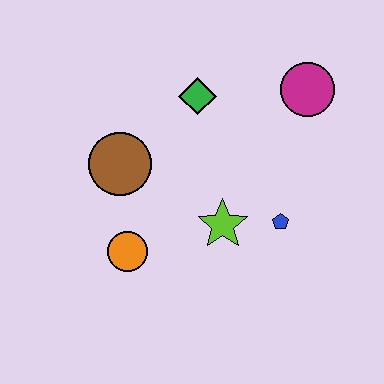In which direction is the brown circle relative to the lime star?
The brown circle is to the left of the lime star.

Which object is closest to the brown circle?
The orange circle is closest to the brown circle.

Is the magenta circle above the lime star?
Yes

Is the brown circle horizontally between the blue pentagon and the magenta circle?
No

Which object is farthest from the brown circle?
The magenta circle is farthest from the brown circle.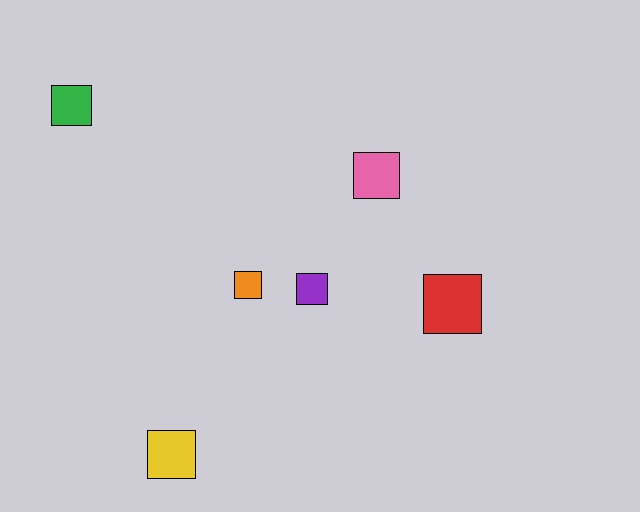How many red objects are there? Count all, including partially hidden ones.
There is 1 red object.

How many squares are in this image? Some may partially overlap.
There are 6 squares.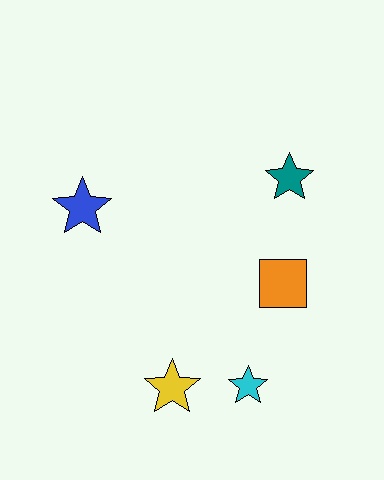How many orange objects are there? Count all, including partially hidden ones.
There is 1 orange object.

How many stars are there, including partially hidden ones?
There are 4 stars.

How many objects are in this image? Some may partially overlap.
There are 5 objects.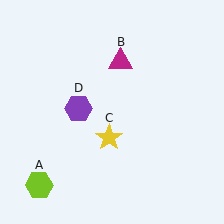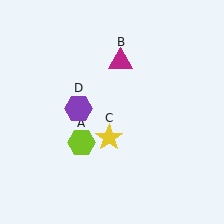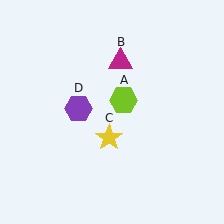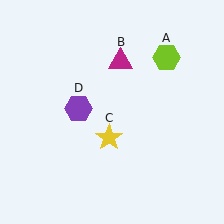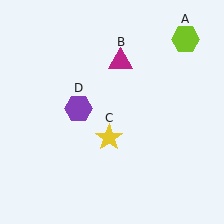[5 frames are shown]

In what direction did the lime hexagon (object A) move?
The lime hexagon (object A) moved up and to the right.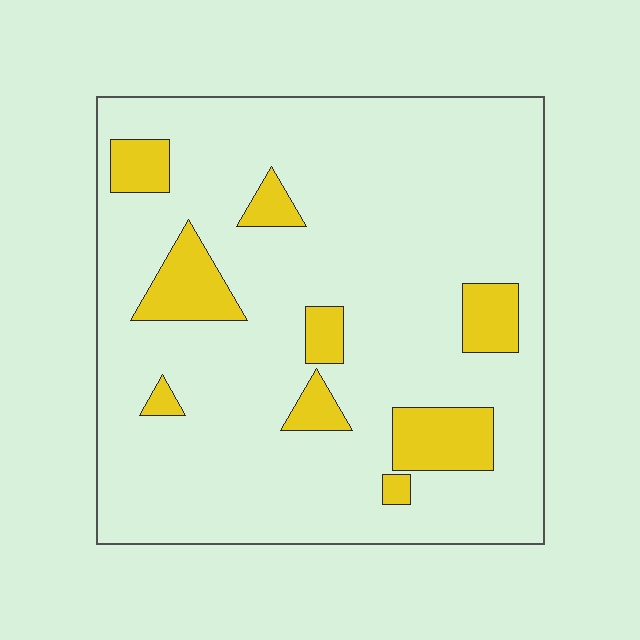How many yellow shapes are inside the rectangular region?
9.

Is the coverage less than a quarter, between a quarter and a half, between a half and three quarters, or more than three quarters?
Less than a quarter.